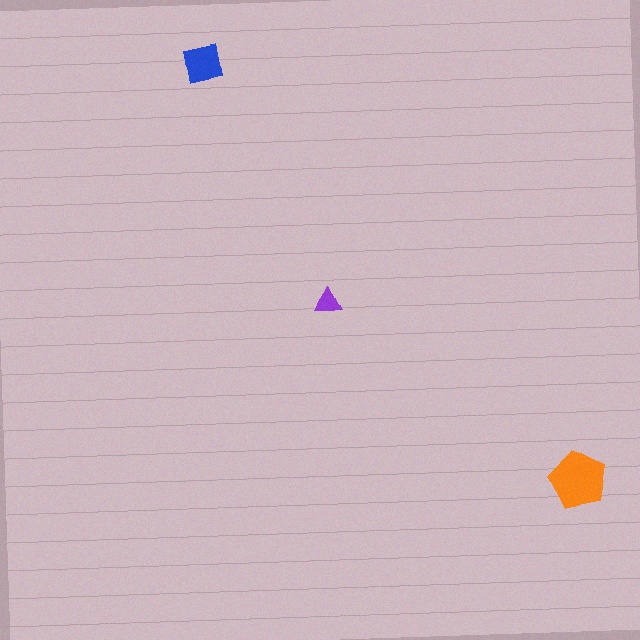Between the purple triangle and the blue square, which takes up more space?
The blue square.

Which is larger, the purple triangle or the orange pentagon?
The orange pentagon.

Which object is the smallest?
The purple triangle.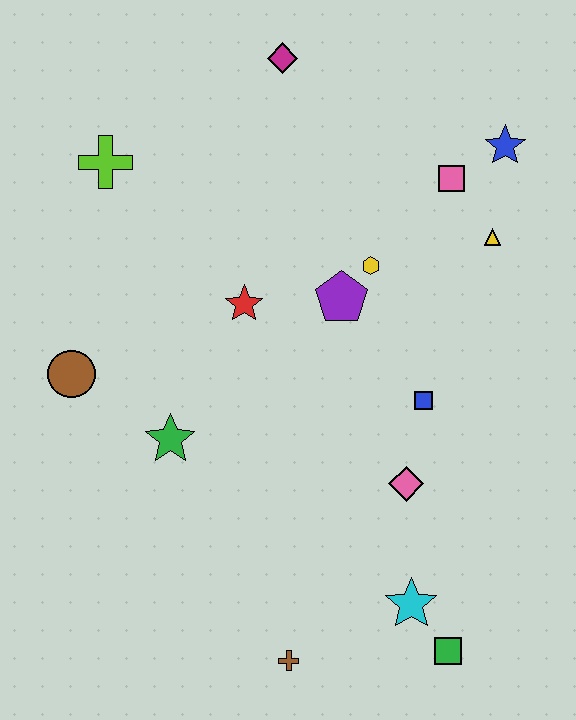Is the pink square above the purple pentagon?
Yes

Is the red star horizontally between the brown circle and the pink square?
Yes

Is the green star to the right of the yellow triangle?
No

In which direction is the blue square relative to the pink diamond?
The blue square is above the pink diamond.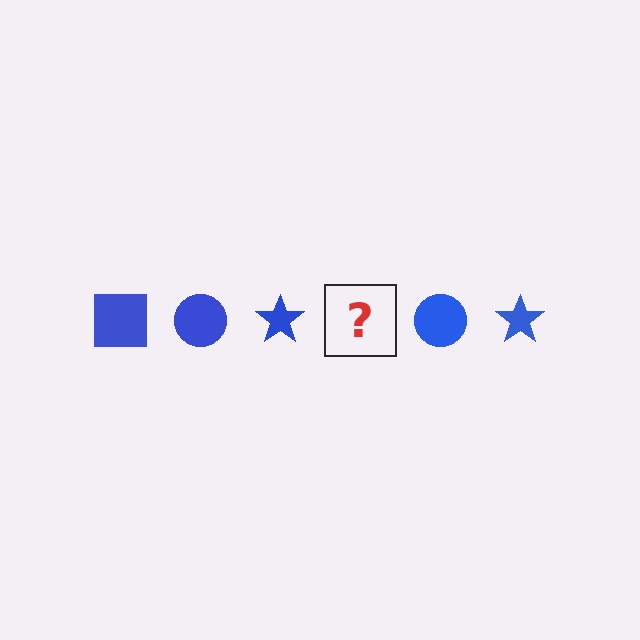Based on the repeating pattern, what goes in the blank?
The blank should be a blue square.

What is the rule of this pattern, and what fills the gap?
The rule is that the pattern cycles through square, circle, star shapes in blue. The gap should be filled with a blue square.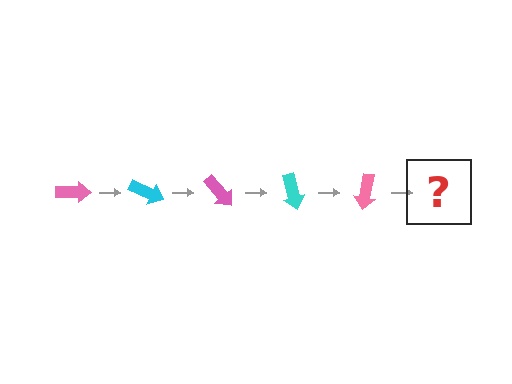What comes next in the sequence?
The next element should be a cyan arrow, rotated 125 degrees from the start.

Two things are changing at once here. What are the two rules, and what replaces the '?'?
The two rules are that it rotates 25 degrees each step and the color cycles through pink and cyan. The '?' should be a cyan arrow, rotated 125 degrees from the start.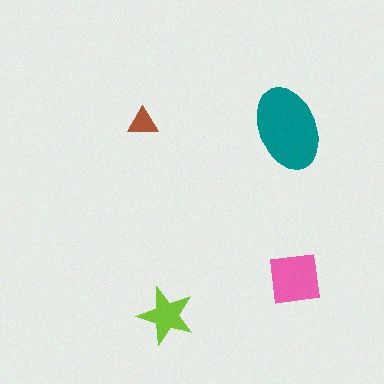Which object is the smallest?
The brown triangle.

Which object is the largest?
The teal ellipse.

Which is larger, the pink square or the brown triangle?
The pink square.